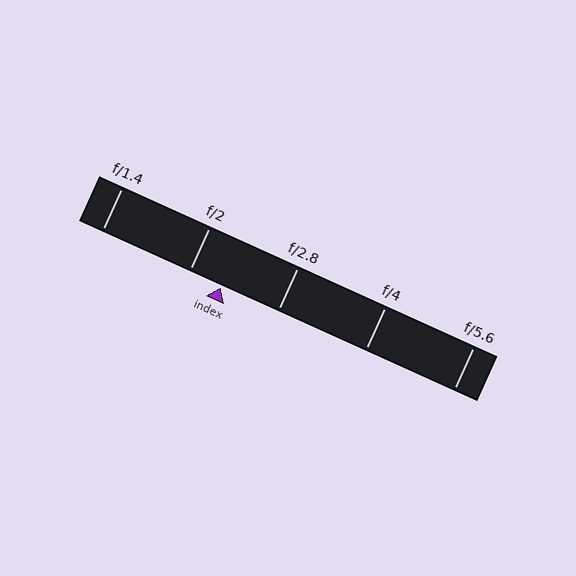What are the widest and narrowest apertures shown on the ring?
The widest aperture shown is f/1.4 and the narrowest is f/5.6.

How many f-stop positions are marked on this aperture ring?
There are 5 f-stop positions marked.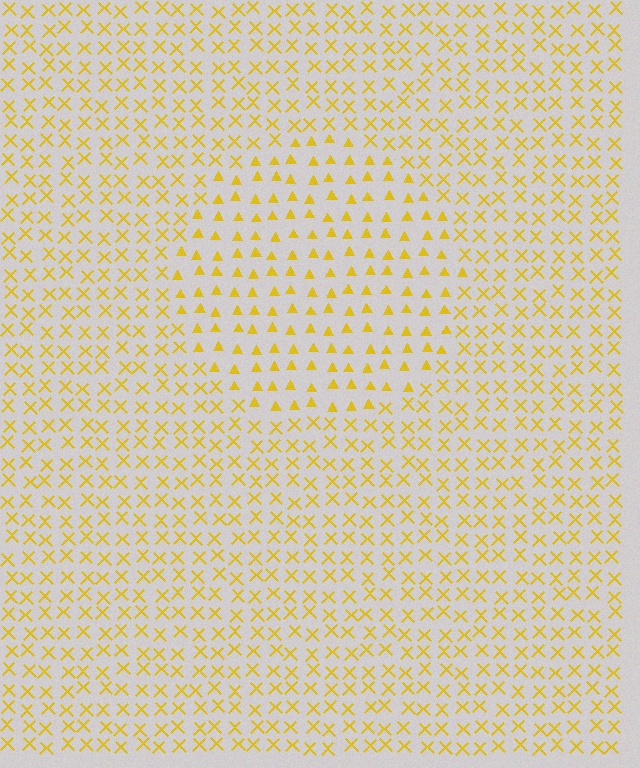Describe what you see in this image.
The image is filled with small yellow elements arranged in a uniform grid. A circle-shaped region contains triangles, while the surrounding area contains X marks. The boundary is defined purely by the change in element shape.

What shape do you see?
I see a circle.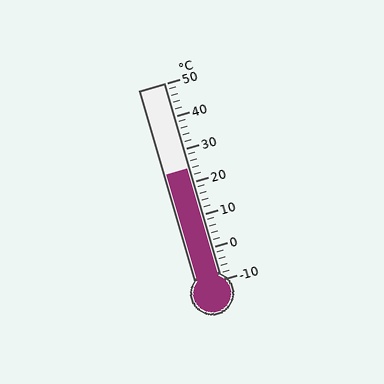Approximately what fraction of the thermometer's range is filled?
The thermometer is filled to approximately 55% of its range.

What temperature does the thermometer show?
The thermometer shows approximately 24°C.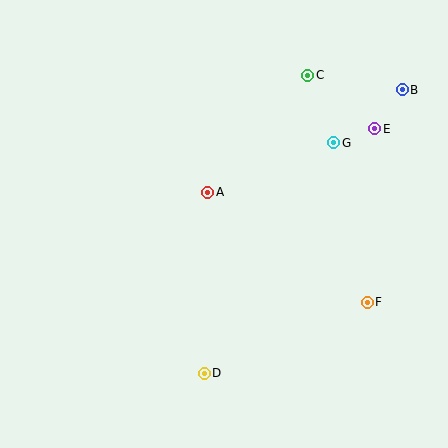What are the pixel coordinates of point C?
Point C is at (308, 75).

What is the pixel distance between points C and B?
The distance between C and B is 96 pixels.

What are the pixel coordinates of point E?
Point E is at (375, 129).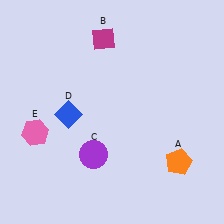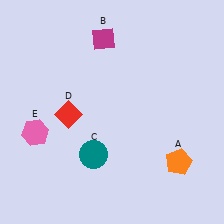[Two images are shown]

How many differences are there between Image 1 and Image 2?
There are 2 differences between the two images.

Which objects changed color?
C changed from purple to teal. D changed from blue to red.